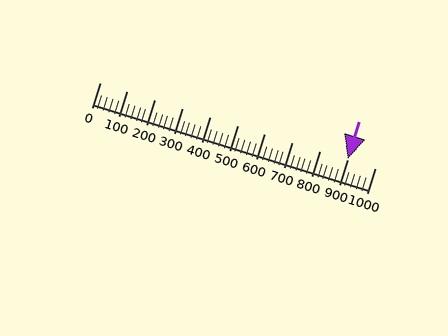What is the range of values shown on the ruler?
The ruler shows values from 0 to 1000.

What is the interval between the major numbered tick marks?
The major tick marks are spaced 100 units apart.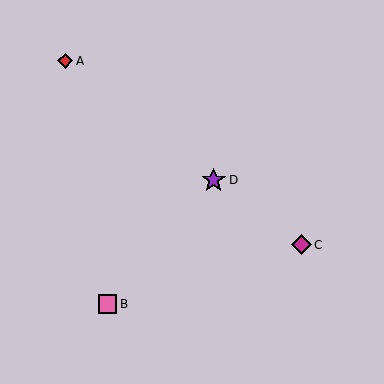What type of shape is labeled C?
Shape C is a magenta diamond.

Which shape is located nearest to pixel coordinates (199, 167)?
The purple star (labeled D) at (214, 180) is nearest to that location.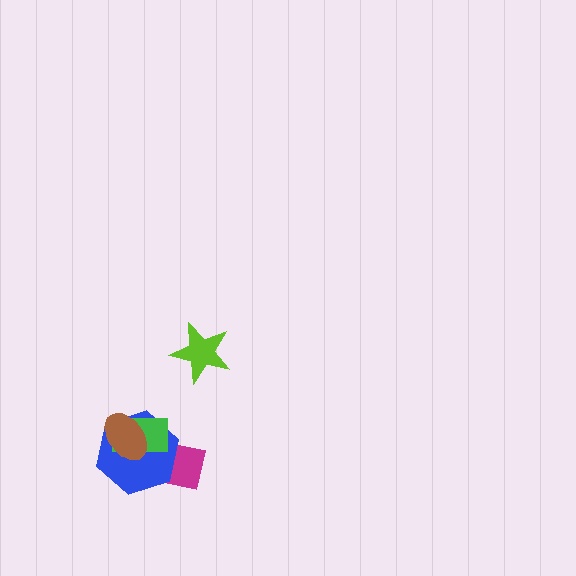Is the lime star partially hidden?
No, no other shape covers it.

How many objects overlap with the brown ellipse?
2 objects overlap with the brown ellipse.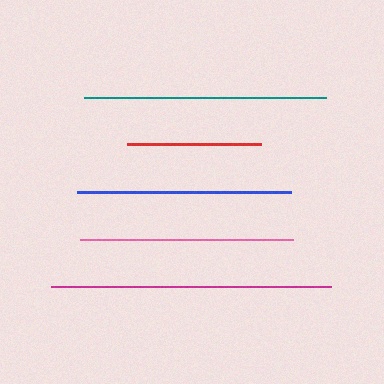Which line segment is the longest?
The magenta line is the longest at approximately 280 pixels.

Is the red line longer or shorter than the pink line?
The pink line is longer than the red line.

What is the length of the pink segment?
The pink segment is approximately 213 pixels long.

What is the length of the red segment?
The red segment is approximately 134 pixels long.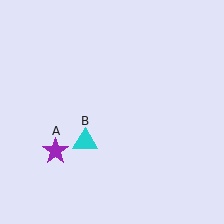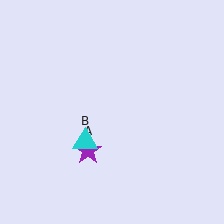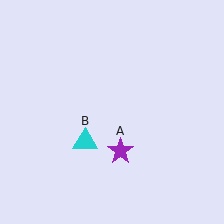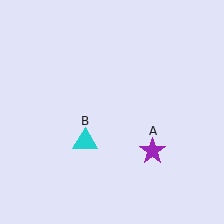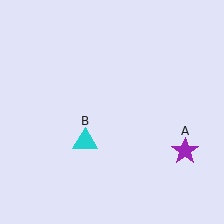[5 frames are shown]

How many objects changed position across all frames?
1 object changed position: purple star (object A).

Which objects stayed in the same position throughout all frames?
Cyan triangle (object B) remained stationary.